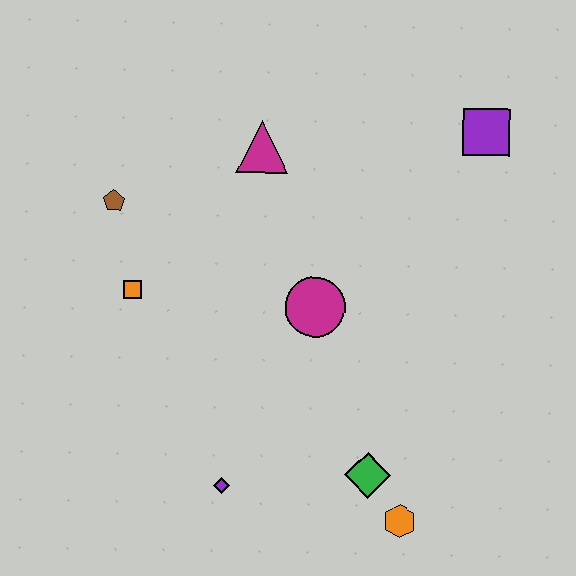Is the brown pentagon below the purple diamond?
No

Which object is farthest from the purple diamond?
The purple square is farthest from the purple diamond.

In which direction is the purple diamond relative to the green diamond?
The purple diamond is to the left of the green diamond.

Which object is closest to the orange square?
The brown pentagon is closest to the orange square.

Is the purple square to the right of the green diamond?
Yes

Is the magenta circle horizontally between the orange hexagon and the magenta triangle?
Yes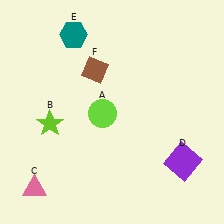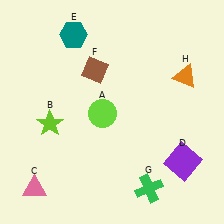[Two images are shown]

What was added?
A green cross (G), an orange triangle (H) were added in Image 2.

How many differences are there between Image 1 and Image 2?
There are 2 differences between the two images.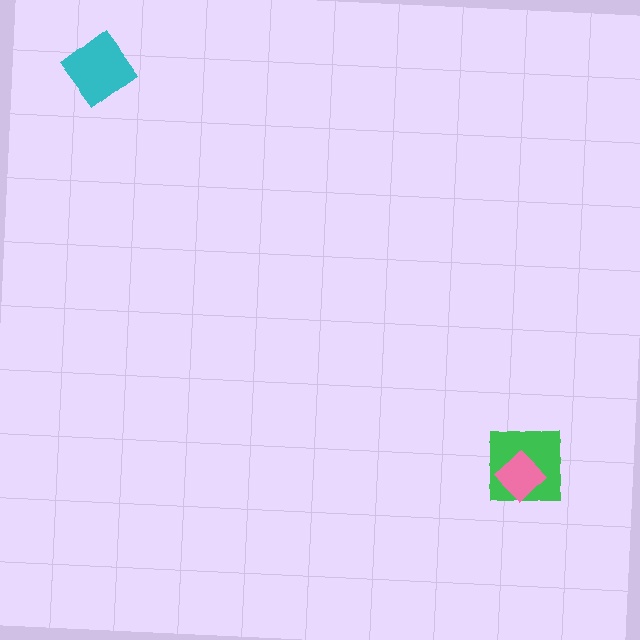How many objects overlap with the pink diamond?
1 object overlaps with the pink diamond.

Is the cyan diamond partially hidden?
No, no other shape covers it.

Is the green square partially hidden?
Yes, it is partially covered by another shape.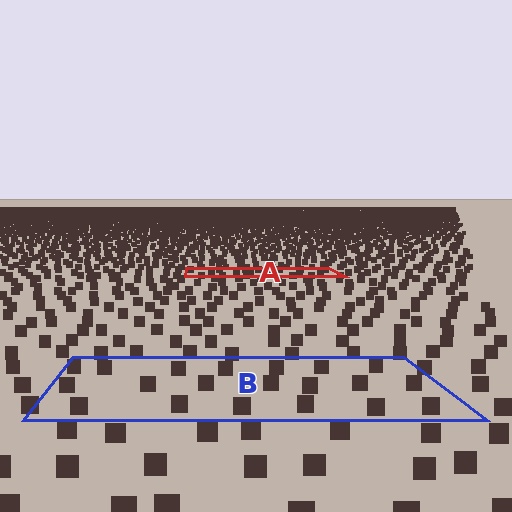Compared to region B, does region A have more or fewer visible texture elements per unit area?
Region A has more texture elements per unit area — they are packed more densely because it is farther away.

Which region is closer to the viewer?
Region B is closer. The texture elements there are larger and more spread out.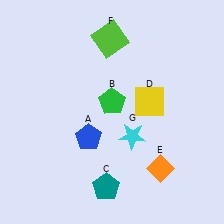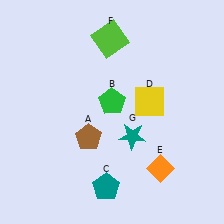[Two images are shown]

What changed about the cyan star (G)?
In Image 1, G is cyan. In Image 2, it changed to teal.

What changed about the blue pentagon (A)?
In Image 1, A is blue. In Image 2, it changed to brown.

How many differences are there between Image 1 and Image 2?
There are 2 differences between the two images.